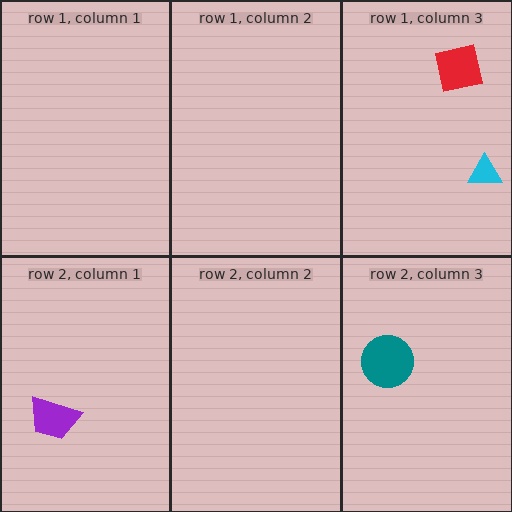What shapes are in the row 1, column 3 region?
The cyan triangle, the red square.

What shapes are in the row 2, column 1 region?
The purple trapezoid.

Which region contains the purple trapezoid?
The row 2, column 1 region.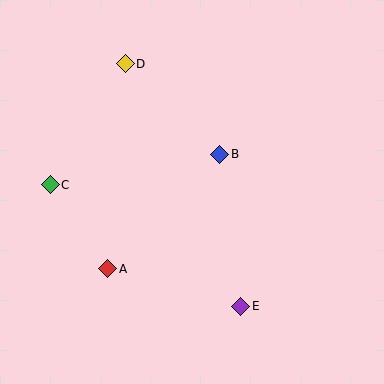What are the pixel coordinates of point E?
Point E is at (241, 306).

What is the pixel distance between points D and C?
The distance between D and C is 142 pixels.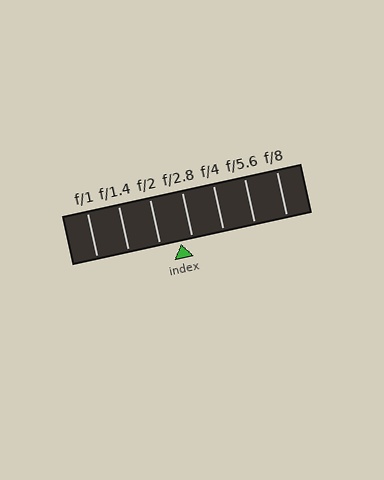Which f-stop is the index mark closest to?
The index mark is closest to f/2.8.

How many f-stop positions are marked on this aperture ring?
There are 7 f-stop positions marked.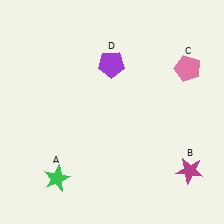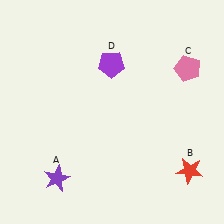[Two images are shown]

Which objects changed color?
A changed from green to purple. B changed from magenta to red.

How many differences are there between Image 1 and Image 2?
There are 2 differences between the two images.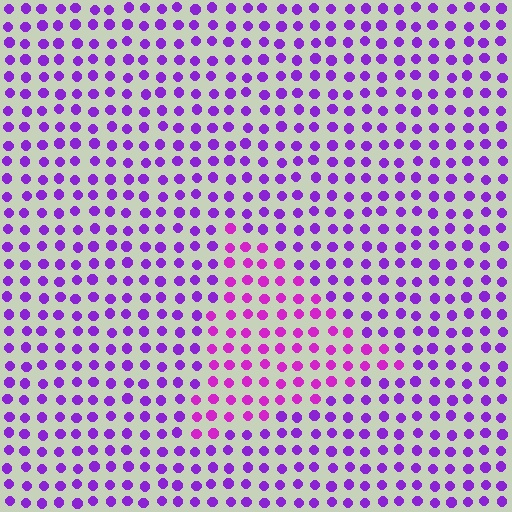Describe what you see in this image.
The image is filled with small purple elements in a uniform arrangement. A triangle-shaped region is visible where the elements are tinted to a slightly different hue, forming a subtle color boundary.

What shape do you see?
I see a triangle.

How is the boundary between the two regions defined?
The boundary is defined purely by a slight shift in hue (about 28 degrees). Spacing, size, and orientation are identical on both sides.